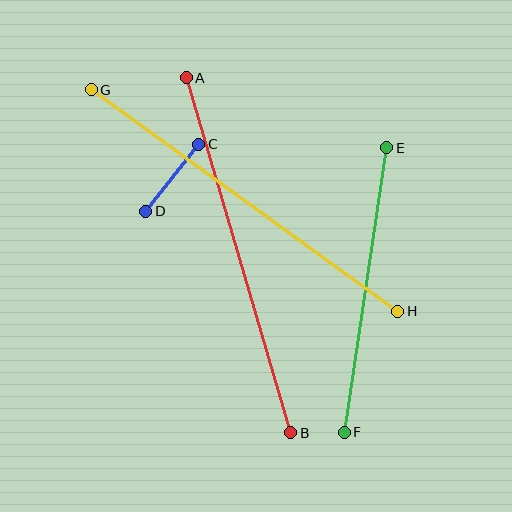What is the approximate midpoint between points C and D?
The midpoint is at approximately (172, 178) pixels.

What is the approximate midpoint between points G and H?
The midpoint is at approximately (244, 201) pixels.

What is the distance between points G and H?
The distance is approximately 378 pixels.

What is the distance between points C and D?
The distance is approximately 85 pixels.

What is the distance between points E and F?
The distance is approximately 288 pixels.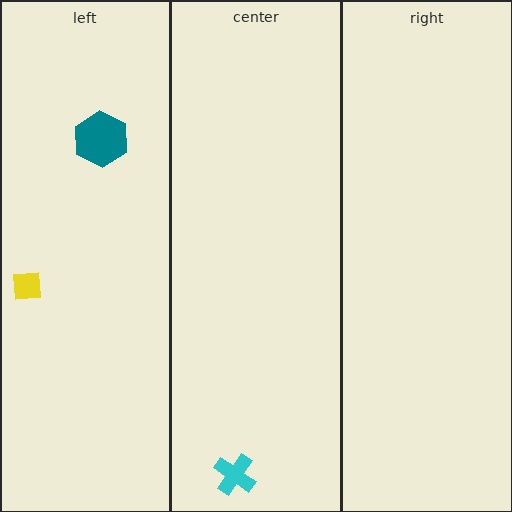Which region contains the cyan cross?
The center region.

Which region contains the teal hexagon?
The left region.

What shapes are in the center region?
The cyan cross.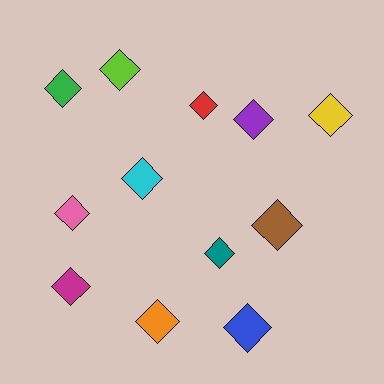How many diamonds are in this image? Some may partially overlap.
There are 12 diamonds.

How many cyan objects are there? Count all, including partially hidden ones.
There is 1 cyan object.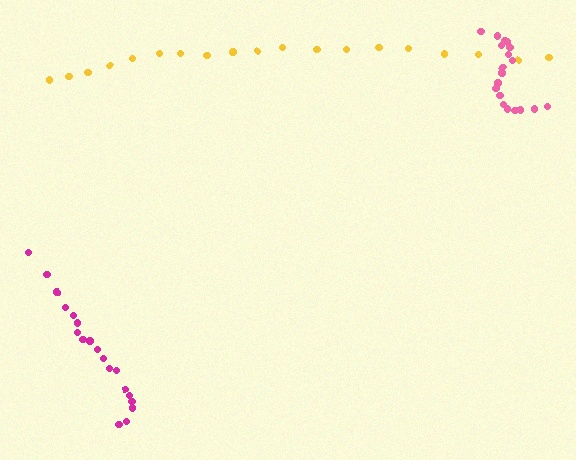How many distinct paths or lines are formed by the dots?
There are 3 distinct paths.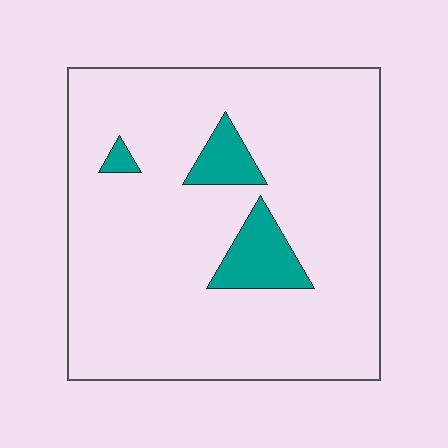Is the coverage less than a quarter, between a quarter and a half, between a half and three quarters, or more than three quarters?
Less than a quarter.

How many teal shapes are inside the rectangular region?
3.